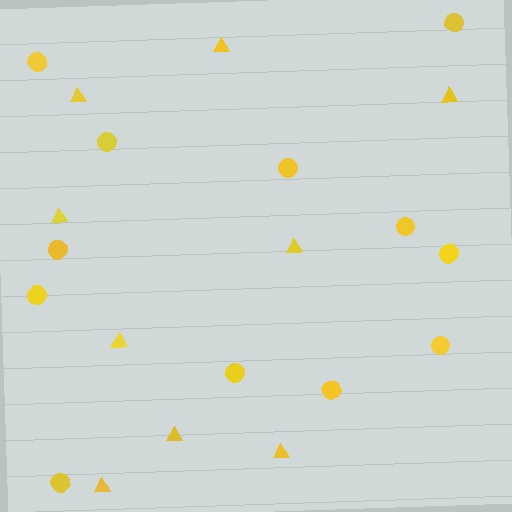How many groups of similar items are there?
There are 2 groups: one group of circles (12) and one group of triangles (9).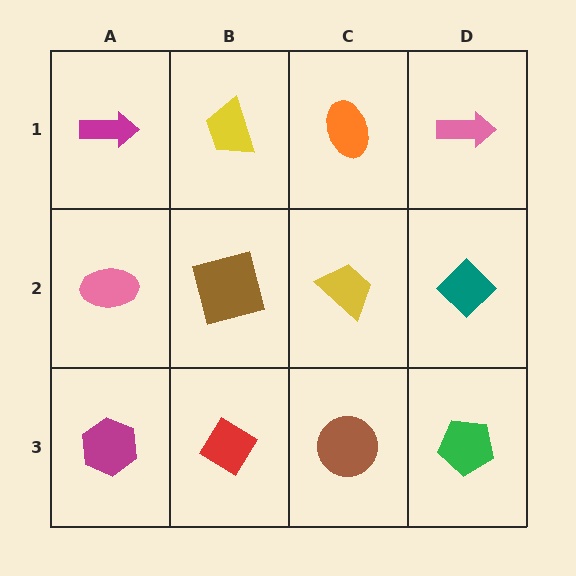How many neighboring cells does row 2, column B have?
4.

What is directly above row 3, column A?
A pink ellipse.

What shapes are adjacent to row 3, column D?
A teal diamond (row 2, column D), a brown circle (row 3, column C).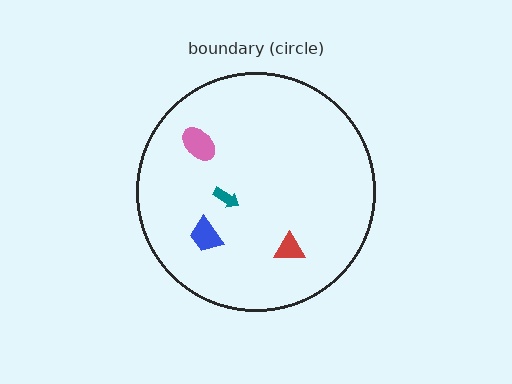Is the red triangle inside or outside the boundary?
Inside.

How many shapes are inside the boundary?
4 inside, 0 outside.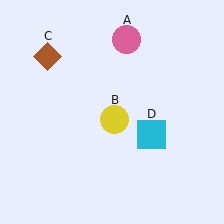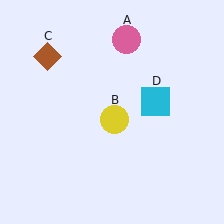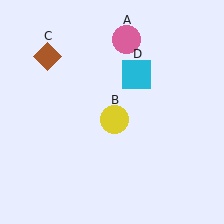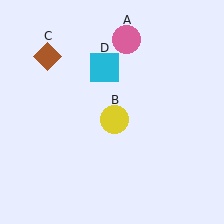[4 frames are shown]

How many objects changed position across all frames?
1 object changed position: cyan square (object D).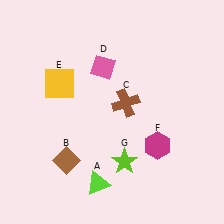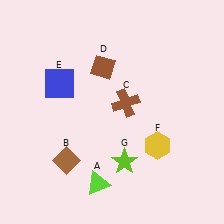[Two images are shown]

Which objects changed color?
D changed from pink to brown. E changed from yellow to blue. F changed from magenta to yellow.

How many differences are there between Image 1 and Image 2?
There are 3 differences between the two images.